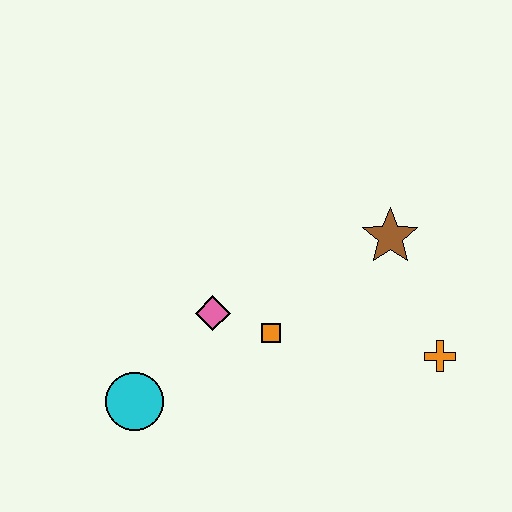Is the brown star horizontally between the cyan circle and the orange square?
No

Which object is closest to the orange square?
The pink diamond is closest to the orange square.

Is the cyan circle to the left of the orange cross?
Yes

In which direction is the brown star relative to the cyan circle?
The brown star is to the right of the cyan circle.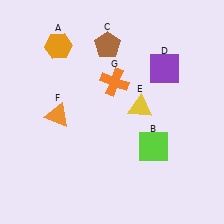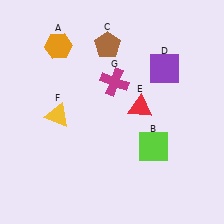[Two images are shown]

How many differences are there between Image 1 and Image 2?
There are 3 differences between the two images.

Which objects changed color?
E changed from yellow to red. F changed from orange to yellow. G changed from orange to magenta.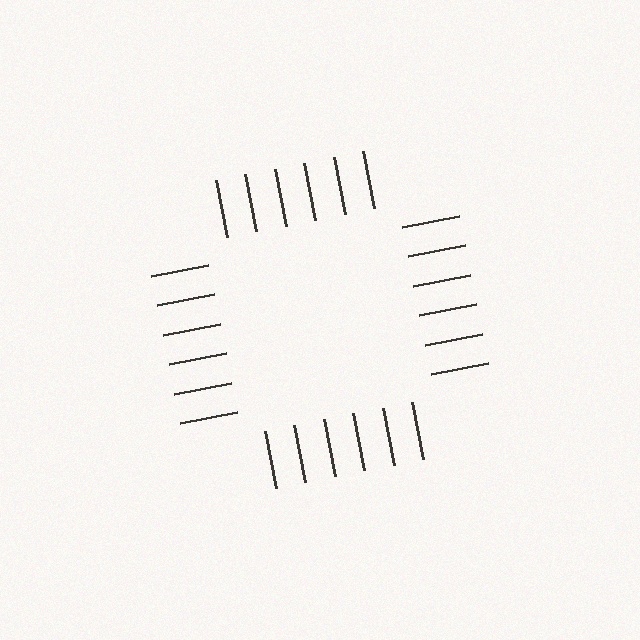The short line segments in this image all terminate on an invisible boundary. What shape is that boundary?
An illusory square — the line segments terminate on its edges but no continuous stroke is drawn.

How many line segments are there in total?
24 — 6 along each of the 4 edges.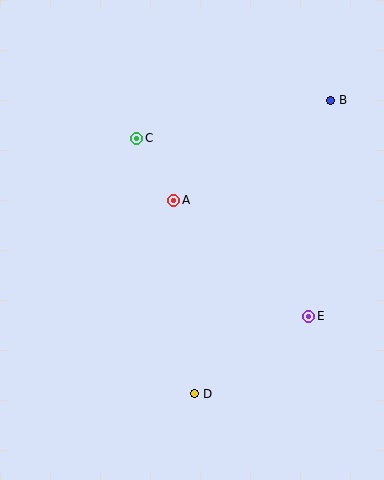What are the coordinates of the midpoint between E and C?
The midpoint between E and C is at (223, 227).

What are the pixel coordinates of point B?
Point B is at (331, 100).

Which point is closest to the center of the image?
Point A at (174, 200) is closest to the center.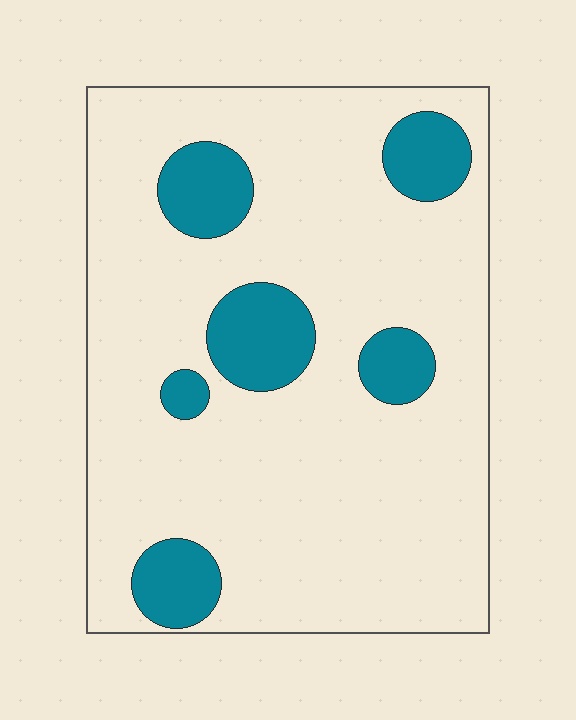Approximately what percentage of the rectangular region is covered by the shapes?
Approximately 15%.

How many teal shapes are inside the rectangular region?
6.